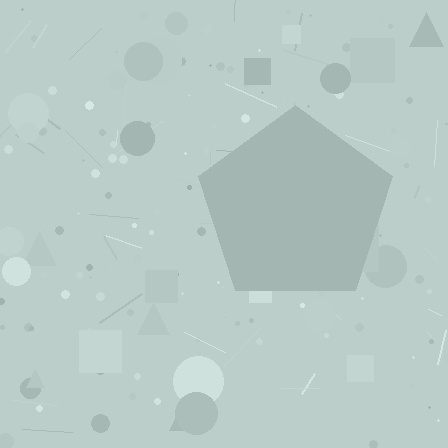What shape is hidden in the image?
A pentagon is hidden in the image.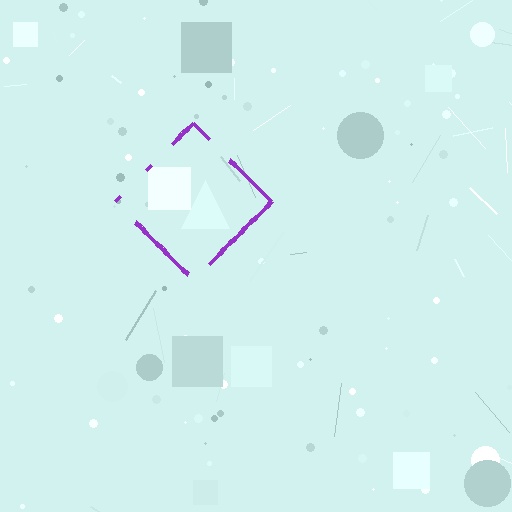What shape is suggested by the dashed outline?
The dashed outline suggests a diamond.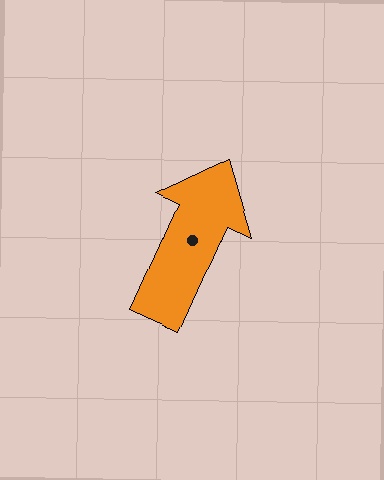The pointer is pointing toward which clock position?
Roughly 1 o'clock.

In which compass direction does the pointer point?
Northeast.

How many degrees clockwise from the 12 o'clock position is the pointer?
Approximately 24 degrees.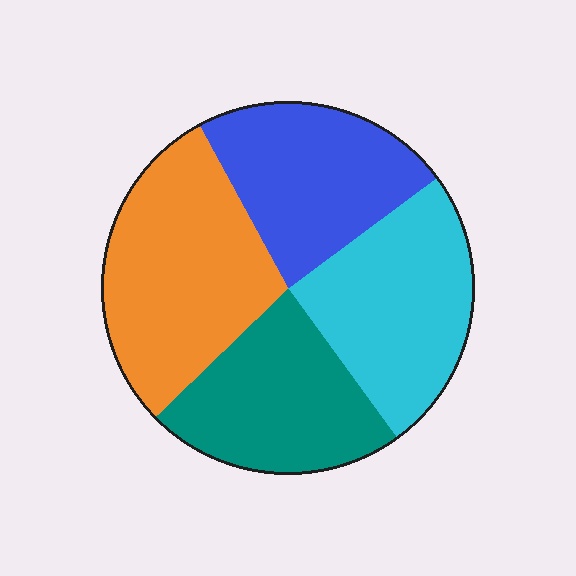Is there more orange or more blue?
Orange.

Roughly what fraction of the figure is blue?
Blue takes up between a sixth and a third of the figure.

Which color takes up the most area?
Orange, at roughly 30%.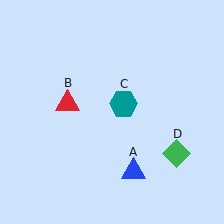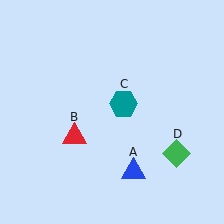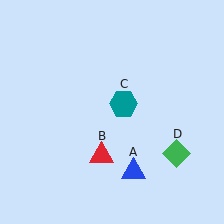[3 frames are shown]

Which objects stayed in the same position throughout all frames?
Blue triangle (object A) and teal hexagon (object C) and green diamond (object D) remained stationary.